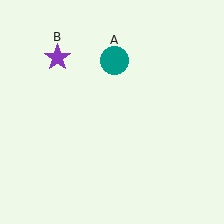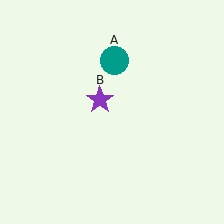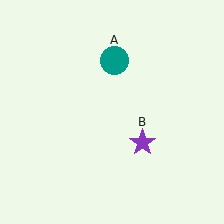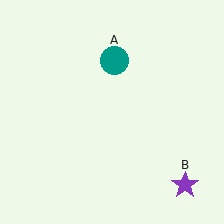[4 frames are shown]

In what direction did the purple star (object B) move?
The purple star (object B) moved down and to the right.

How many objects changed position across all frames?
1 object changed position: purple star (object B).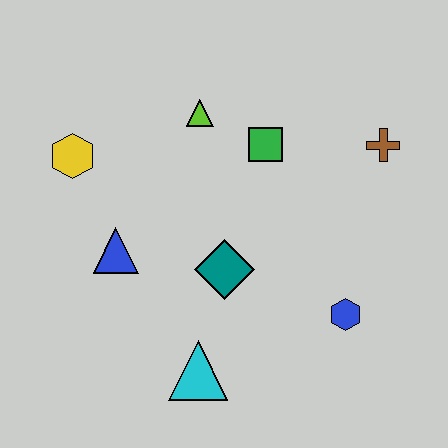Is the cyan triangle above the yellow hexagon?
No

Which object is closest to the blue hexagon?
The teal diamond is closest to the blue hexagon.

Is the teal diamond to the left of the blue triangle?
No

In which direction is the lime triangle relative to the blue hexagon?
The lime triangle is above the blue hexagon.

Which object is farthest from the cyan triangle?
The brown cross is farthest from the cyan triangle.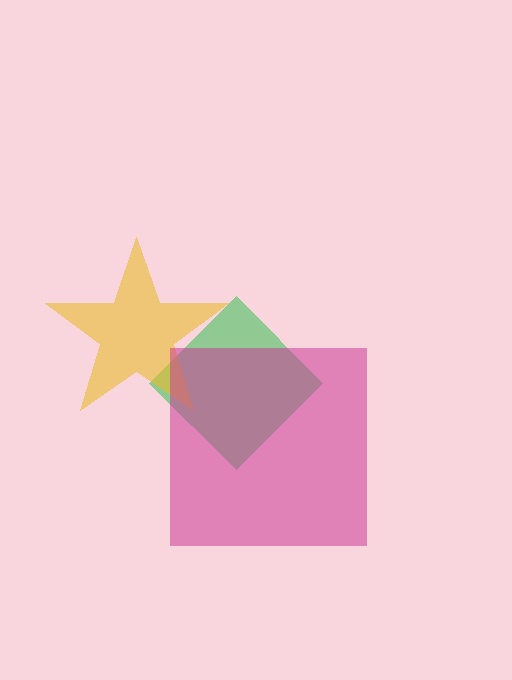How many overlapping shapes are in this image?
There are 3 overlapping shapes in the image.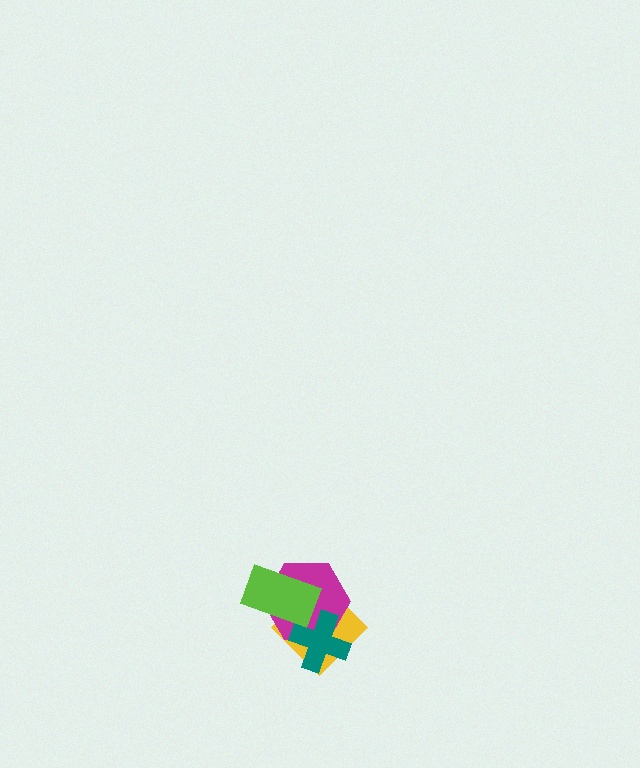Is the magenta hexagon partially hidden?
Yes, it is partially covered by another shape.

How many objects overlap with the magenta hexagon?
3 objects overlap with the magenta hexagon.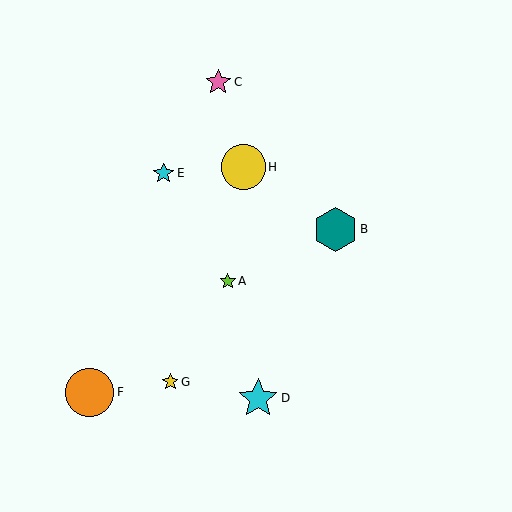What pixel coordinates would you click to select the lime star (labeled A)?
Click at (228, 281) to select the lime star A.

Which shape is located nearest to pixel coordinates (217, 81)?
The pink star (labeled C) at (218, 82) is nearest to that location.